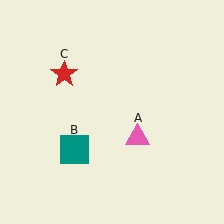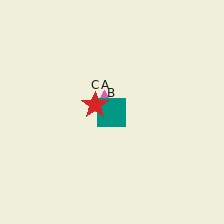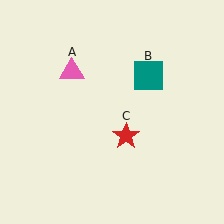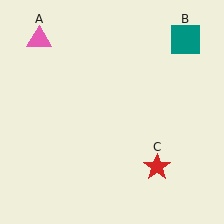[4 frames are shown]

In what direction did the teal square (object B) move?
The teal square (object B) moved up and to the right.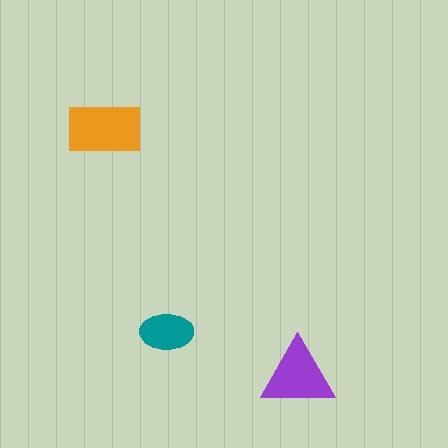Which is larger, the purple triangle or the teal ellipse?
The purple triangle.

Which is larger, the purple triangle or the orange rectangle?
The orange rectangle.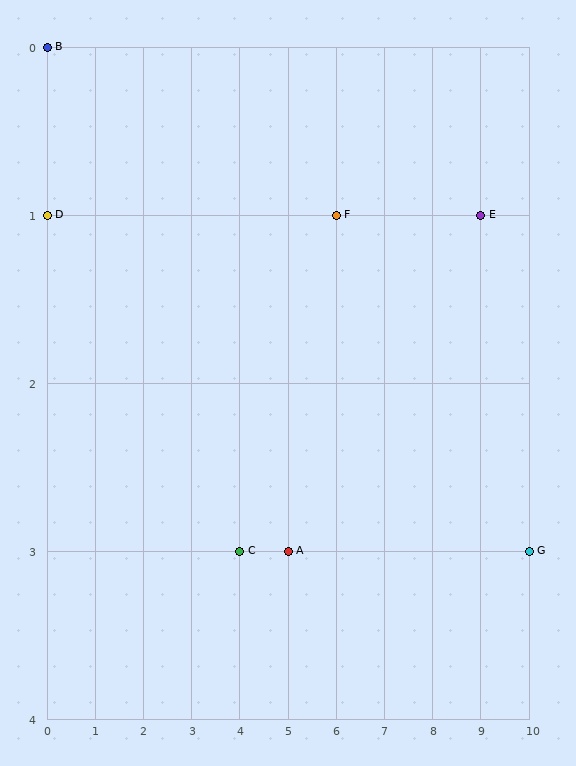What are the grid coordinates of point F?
Point F is at grid coordinates (6, 1).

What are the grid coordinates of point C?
Point C is at grid coordinates (4, 3).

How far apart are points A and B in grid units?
Points A and B are 5 columns and 3 rows apart (about 5.8 grid units diagonally).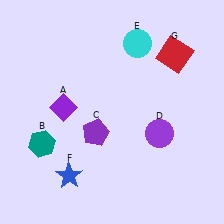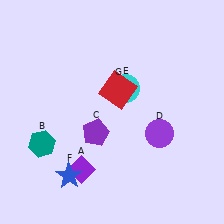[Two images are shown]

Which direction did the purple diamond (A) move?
The purple diamond (A) moved down.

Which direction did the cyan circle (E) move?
The cyan circle (E) moved down.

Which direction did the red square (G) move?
The red square (G) moved left.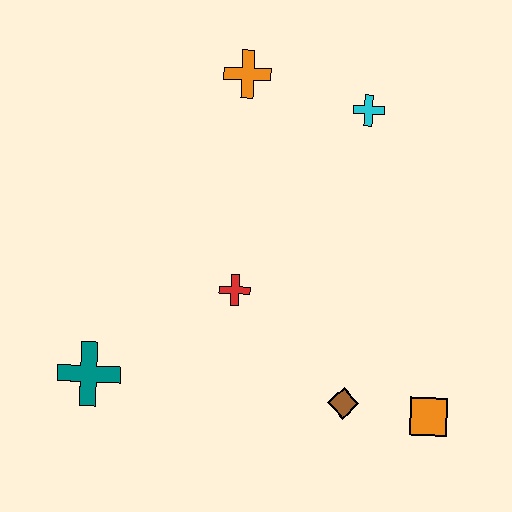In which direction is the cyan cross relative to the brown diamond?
The cyan cross is above the brown diamond.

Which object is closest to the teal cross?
The red cross is closest to the teal cross.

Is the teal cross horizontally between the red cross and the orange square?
No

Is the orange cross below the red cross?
No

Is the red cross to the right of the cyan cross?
No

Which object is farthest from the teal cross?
The cyan cross is farthest from the teal cross.